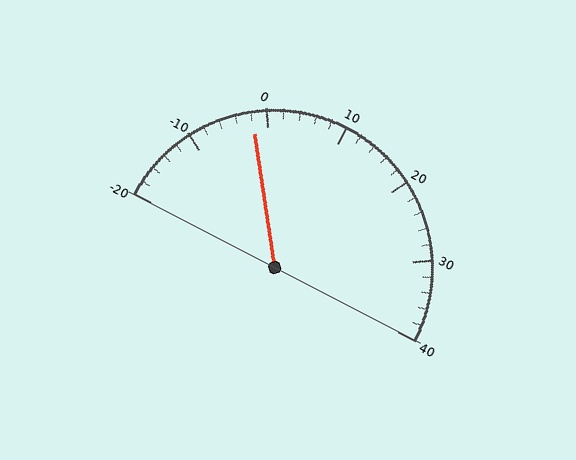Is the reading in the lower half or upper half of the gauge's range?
The reading is in the lower half of the range (-20 to 40).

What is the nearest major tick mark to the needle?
The nearest major tick mark is 0.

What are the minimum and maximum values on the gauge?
The gauge ranges from -20 to 40.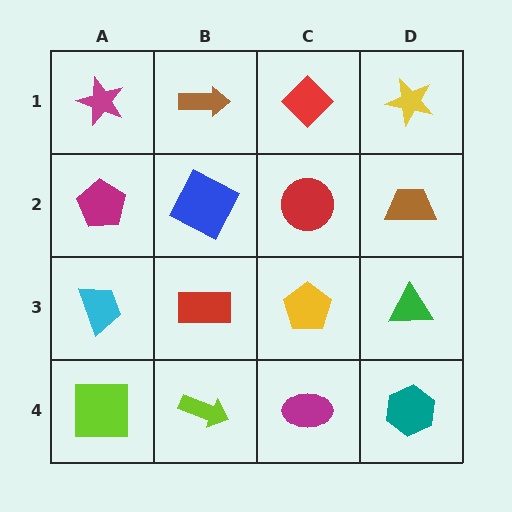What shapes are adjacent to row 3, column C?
A red circle (row 2, column C), a magenta ellipse (row 4, column C), a red rectangle (row 3, column B), a green triangle (row 3, column D).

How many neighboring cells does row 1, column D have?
2.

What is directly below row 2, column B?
A red rectangle.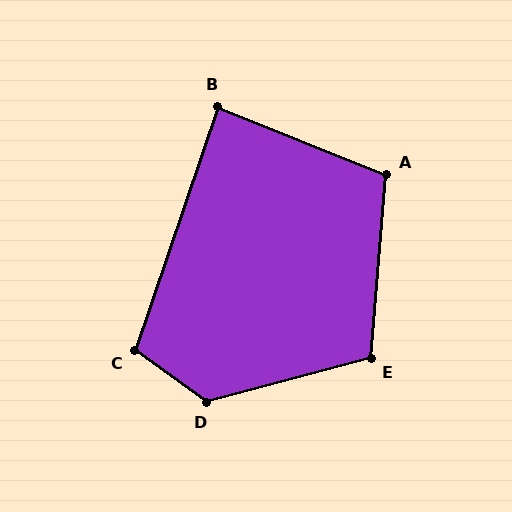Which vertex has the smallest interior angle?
B, at approximately 87 degrees.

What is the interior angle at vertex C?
Approximately 107 degrees (obtuse).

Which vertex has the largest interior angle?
D, at approximately 130 degrees.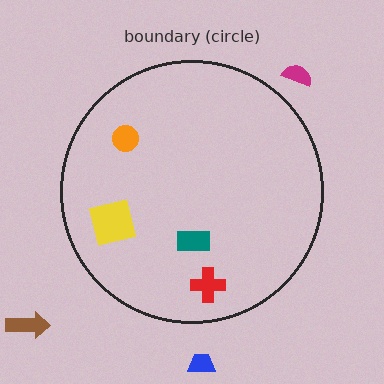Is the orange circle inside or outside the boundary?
Inside.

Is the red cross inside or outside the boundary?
Inside.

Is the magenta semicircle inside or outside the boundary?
Outside.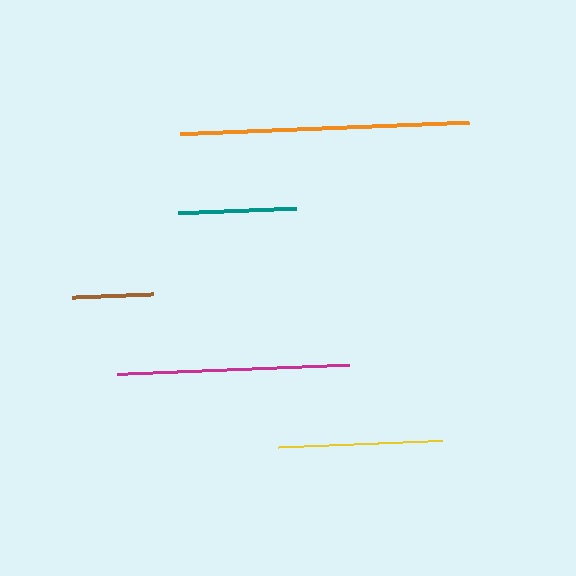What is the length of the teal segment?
The teal segment is approximately 118 pixels long.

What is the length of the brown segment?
The brown segment is approximately 81 pixels long.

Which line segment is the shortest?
The brown line is the shortest at approximately 81 pixels.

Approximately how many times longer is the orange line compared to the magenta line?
The orange line is approximately 1.2 times the length of the magenta line.